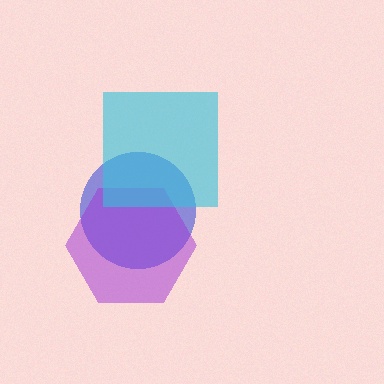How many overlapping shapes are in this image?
There are 3 overlapping shapes in the image.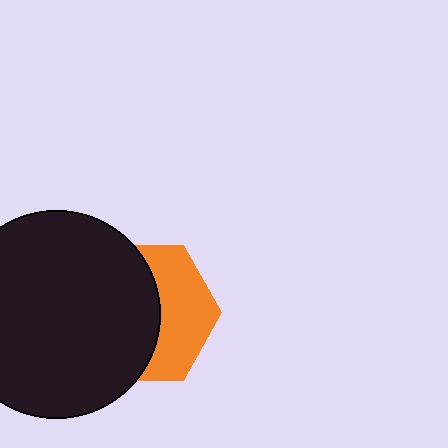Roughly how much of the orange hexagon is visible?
A small part of it is visible (roughly 42%).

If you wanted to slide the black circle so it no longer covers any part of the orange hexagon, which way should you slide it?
Slide it left — that is the most direct way to separate the two shapes.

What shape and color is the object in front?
The object in front is a black circle.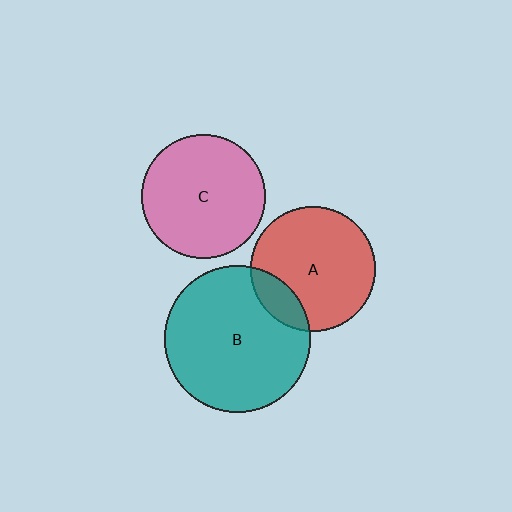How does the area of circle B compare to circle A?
Approximately 1.4 times.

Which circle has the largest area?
Circle B (teal).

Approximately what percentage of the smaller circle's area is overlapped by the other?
Approximately 15%.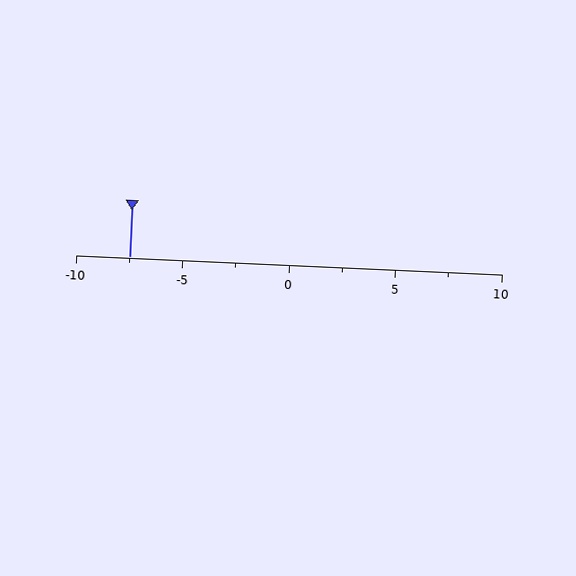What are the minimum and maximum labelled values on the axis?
The axis runs from -10 to 10.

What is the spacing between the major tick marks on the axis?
The major ticks are spaced 5 apart.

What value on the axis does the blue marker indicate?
The marker indicates approximately -7.5.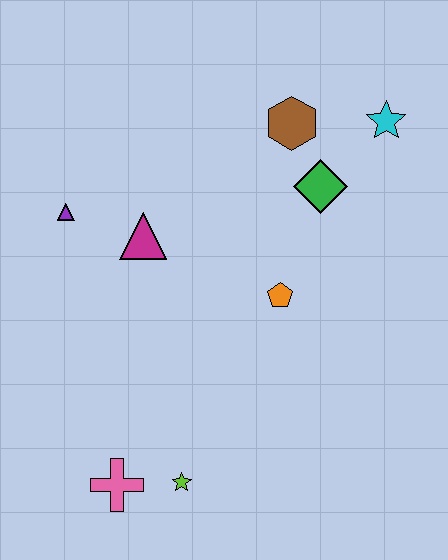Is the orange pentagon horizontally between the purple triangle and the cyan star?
Yes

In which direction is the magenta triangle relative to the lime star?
The magenta triangle is above the lime star.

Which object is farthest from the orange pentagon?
The pink cross is farthest from the orange pentagon.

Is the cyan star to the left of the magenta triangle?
No